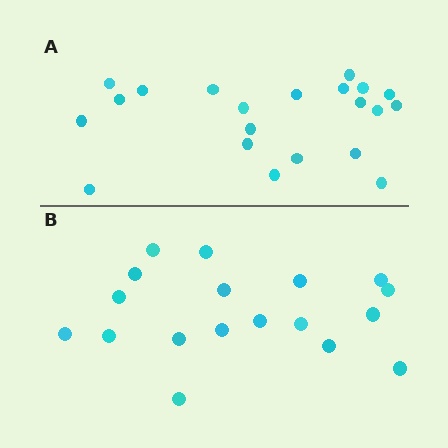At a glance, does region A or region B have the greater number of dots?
Region A (the top region) has more dots.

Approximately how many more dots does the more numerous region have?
Region A has just a few more — roughly 2 or 3 more dots than region B.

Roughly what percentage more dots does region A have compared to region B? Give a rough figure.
About 15% more.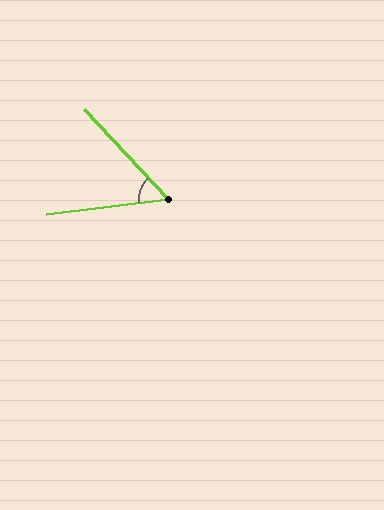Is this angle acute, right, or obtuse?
It is acute.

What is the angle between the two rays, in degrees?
Approximately 54 degrees.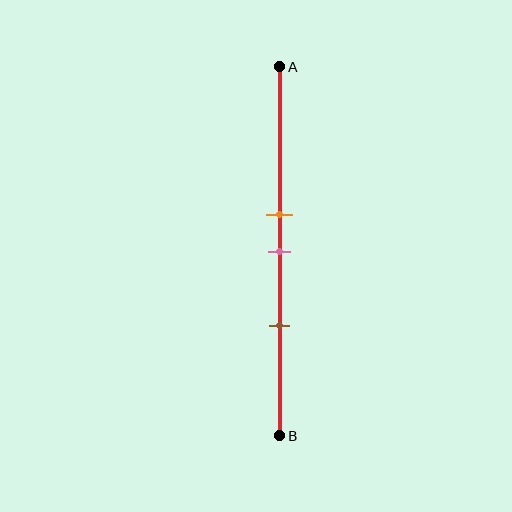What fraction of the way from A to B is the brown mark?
The brown mark is approximately 70% (0.7) of the way from A to B.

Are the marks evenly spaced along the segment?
Yes, the marks are approximately evenly spaced.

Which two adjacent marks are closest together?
The orange and pink marks are the closest adjacent pair.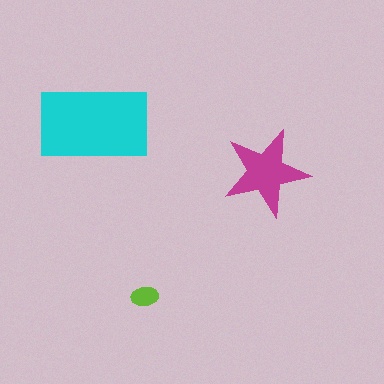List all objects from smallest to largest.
The lime ellipse, the magenta star, the cyan rectangle.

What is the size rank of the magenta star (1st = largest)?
2nd.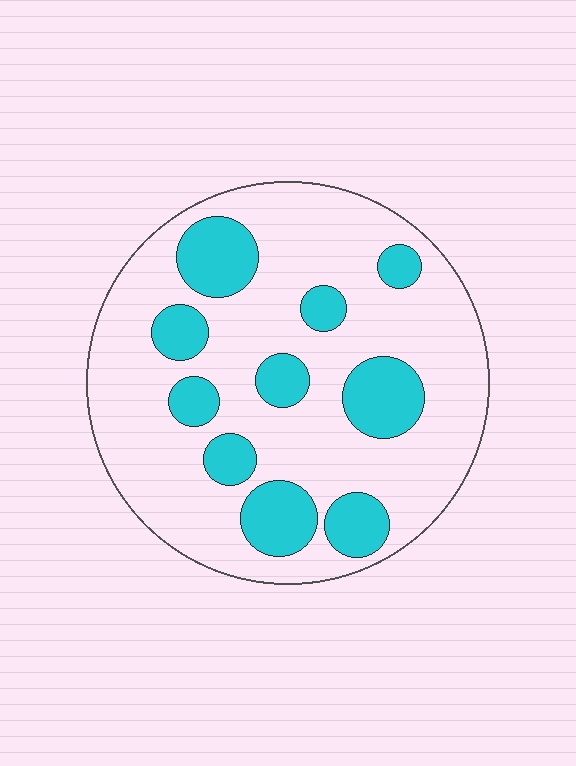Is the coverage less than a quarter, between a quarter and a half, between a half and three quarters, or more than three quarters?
Less than a quarter.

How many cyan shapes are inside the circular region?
10.